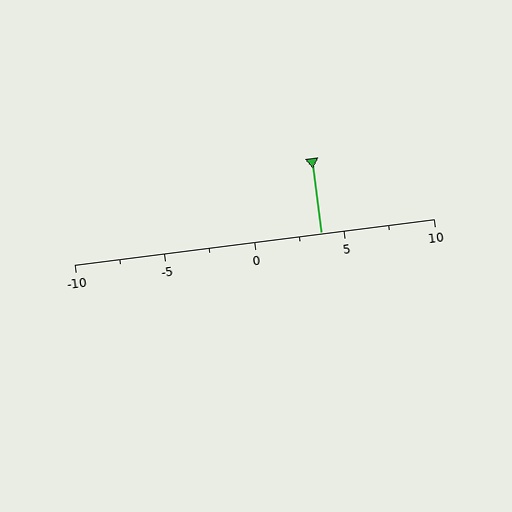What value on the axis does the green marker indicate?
The marker indicates approximately 3.8.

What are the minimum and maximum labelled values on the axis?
The axis runs from -10 to 10.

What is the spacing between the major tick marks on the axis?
The major ticks are spaced 5 apart.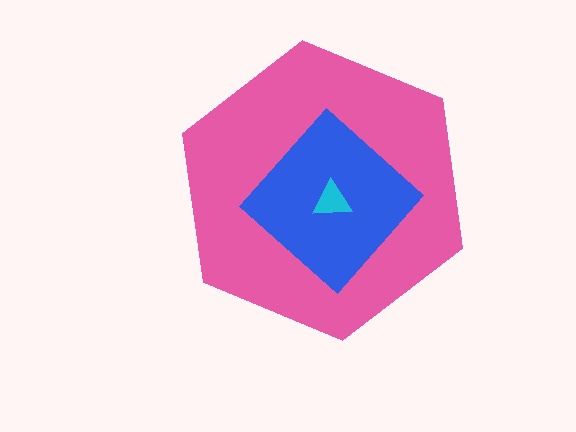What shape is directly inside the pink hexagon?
The blue diamond.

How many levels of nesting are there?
3.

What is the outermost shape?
The pink hexagon.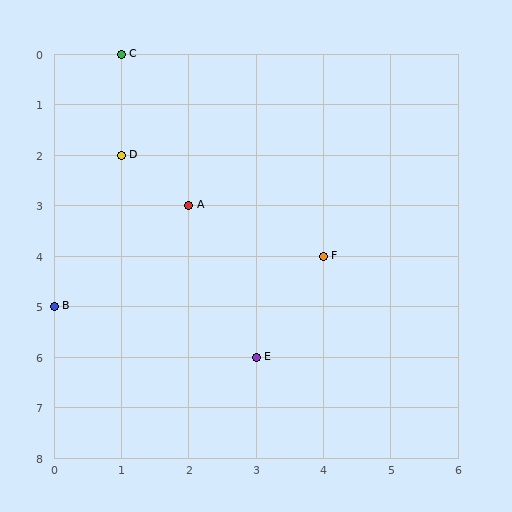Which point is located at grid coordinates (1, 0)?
Point C is at (1, 0).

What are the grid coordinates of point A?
Point A is at grid coordinates (2, 3).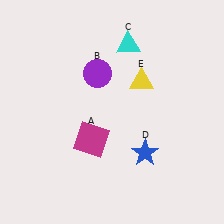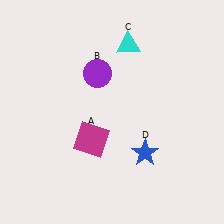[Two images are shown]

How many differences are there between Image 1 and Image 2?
There is 1 difference between the two images.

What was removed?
The yellow triangle (E) was removed in Image 2.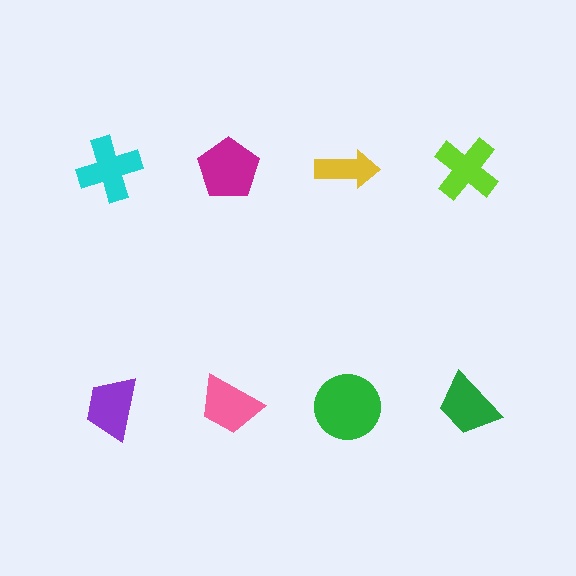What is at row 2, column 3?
A green circle.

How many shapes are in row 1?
4 shapes.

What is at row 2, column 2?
A pink trapezoid.